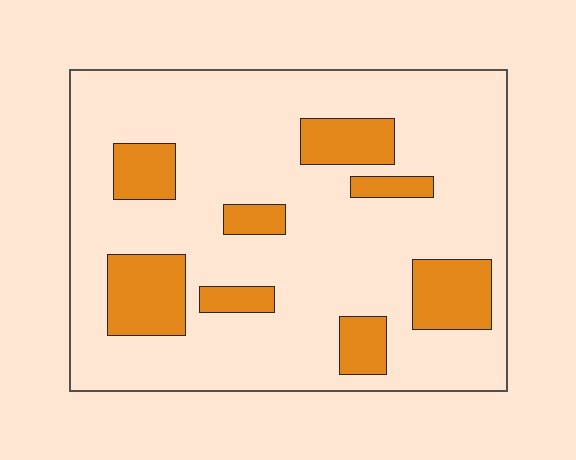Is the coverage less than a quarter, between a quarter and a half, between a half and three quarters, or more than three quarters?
Less than a quarter.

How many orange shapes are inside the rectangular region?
8.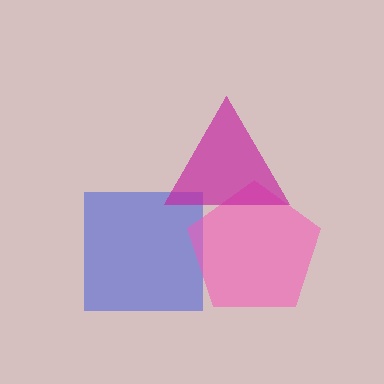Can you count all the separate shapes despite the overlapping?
Yes, there are 3 separate shapes.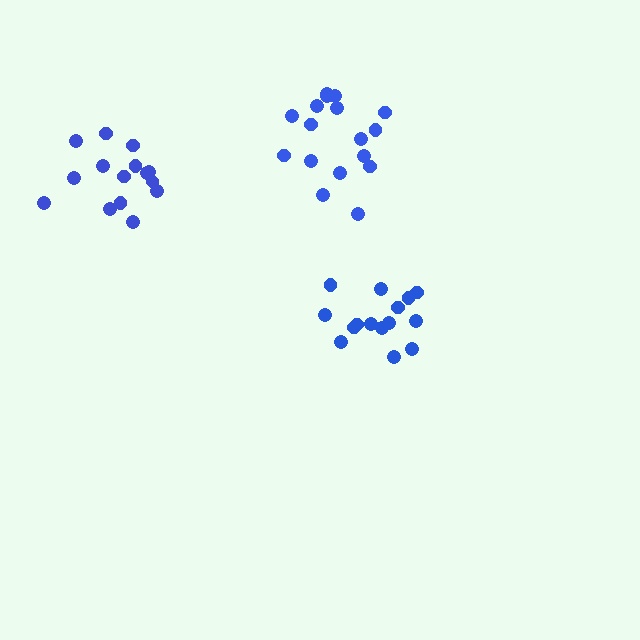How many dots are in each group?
Group 1: 15 dots, Group 2: 15 dots, Group 3: 17 dots (47 total).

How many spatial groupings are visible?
There are 3 spatial groupings.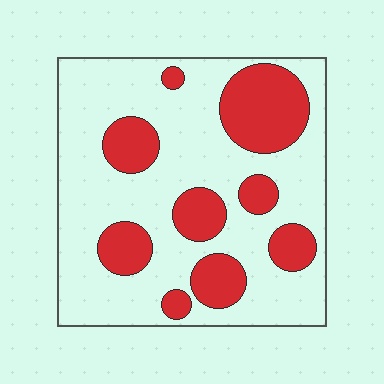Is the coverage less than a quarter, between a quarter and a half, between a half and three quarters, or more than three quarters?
Between a quarter and a half.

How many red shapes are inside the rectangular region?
9.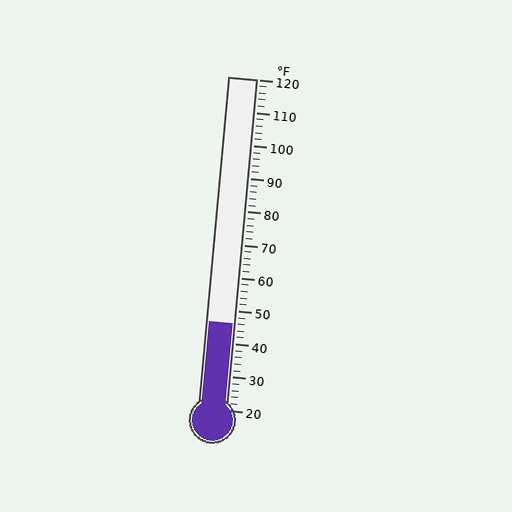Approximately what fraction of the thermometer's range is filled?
The thermometer is filled to approximately 25% of its range.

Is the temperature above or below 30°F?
The temperature is above 30°F.